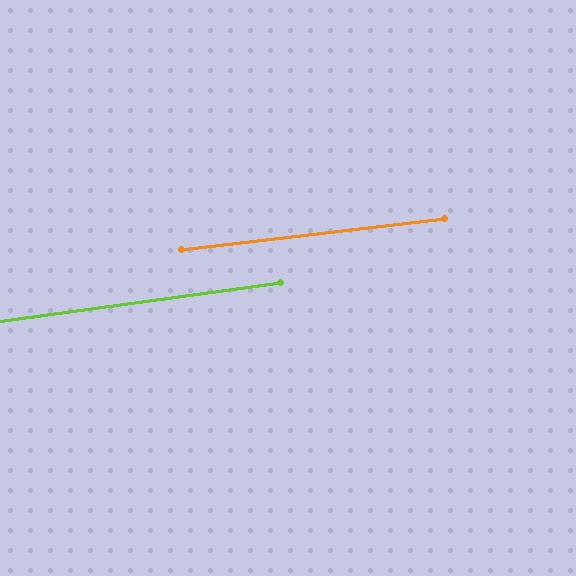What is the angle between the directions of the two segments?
Approximately 1 degree.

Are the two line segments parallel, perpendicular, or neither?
Parallel — their directions differ by only 1.2°.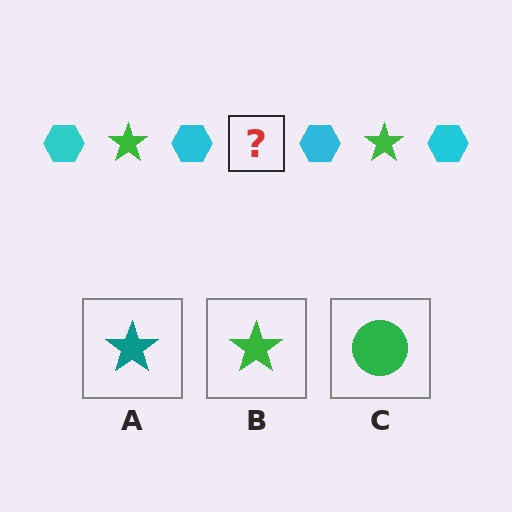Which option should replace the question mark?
Option B.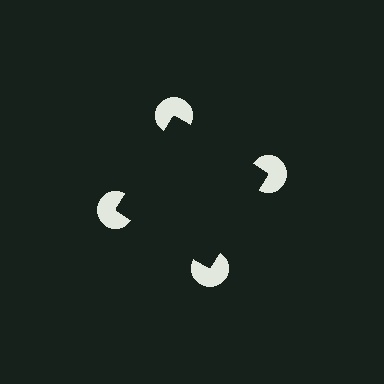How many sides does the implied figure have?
4 sides.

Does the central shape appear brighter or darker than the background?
It typically appears slightly darker than the background, even though no actual brightness change is drawn.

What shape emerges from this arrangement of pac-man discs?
An illusory square — its edges are inferred from the aligned wedge cuts in the pac-man discs, not physically drawn.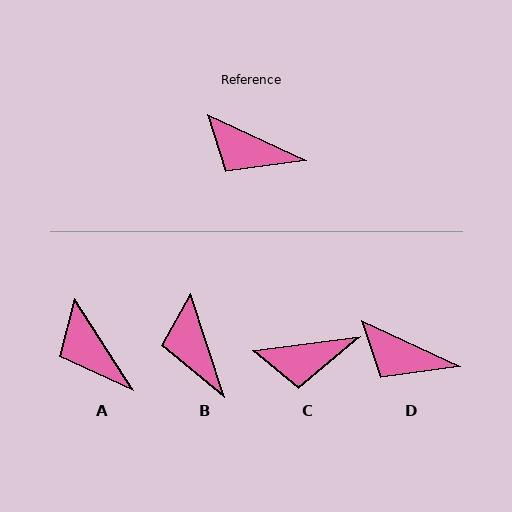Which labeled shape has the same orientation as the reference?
D.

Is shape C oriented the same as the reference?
No, it is off by about 32 degrees.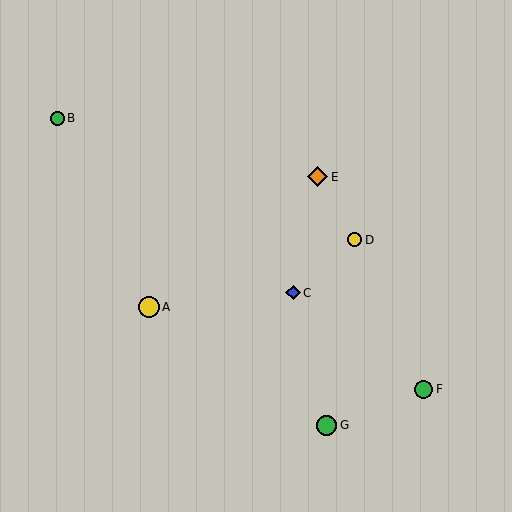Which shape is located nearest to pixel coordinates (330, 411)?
The green circle (labeled G) at (327, 425) is nearest to that location.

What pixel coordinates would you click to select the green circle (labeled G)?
Click at (327, 425) to select the green circle G.